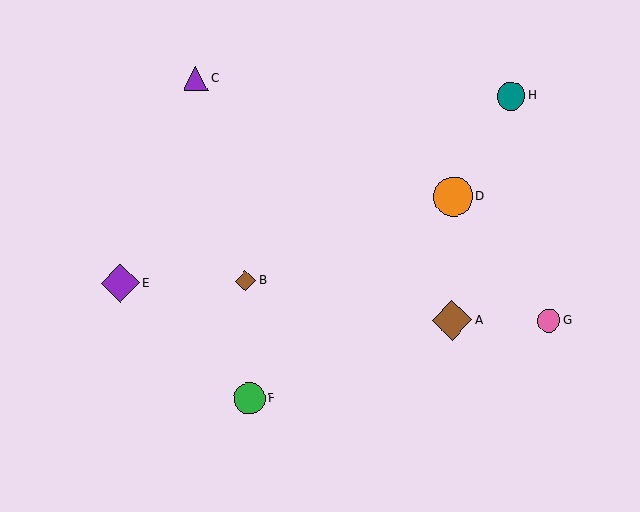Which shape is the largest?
The brown diamond (labeled A) is the largest.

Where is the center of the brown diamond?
The center of the brown diamond is at (452, 320).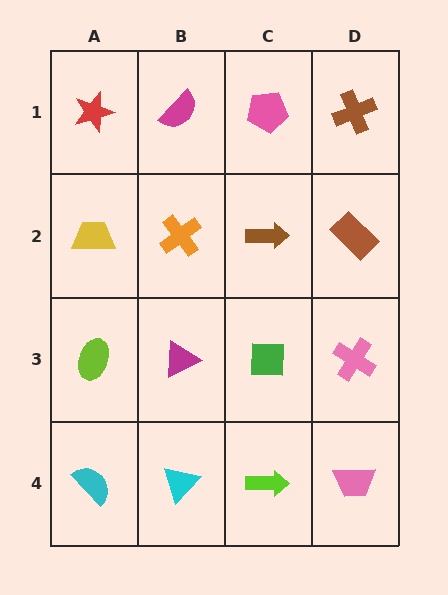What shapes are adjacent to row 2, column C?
A pink pentagon (row 1, column C), a green square (row 3, column C), an orange cross (row 2, column B), a brown rectangle (row 2, column D).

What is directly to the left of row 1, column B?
A red star.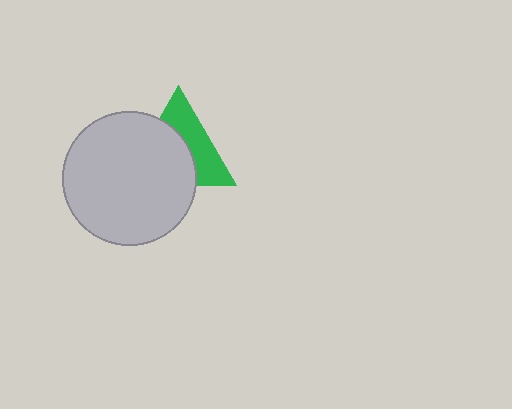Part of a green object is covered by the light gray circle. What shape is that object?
It is a triangle.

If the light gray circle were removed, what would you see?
You would see the complete green triangle.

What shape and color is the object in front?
The object in front is a light gray circle.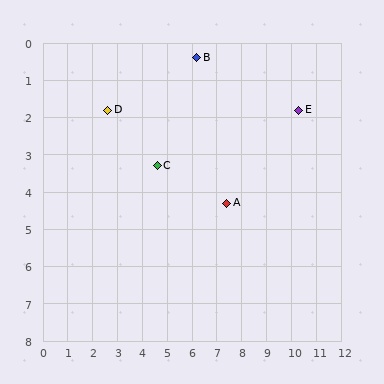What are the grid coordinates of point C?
Point C is at approximately (4.6, 3.3).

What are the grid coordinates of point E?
Point E is at approximately (10.3, 1.8).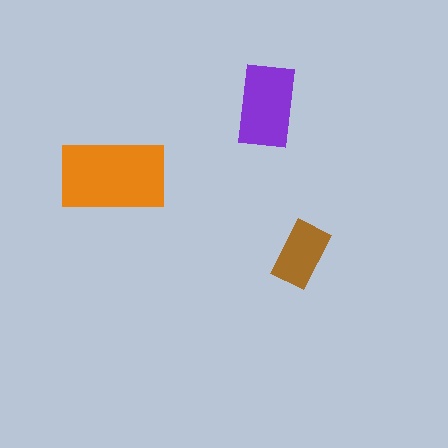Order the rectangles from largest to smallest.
the orange one, the purple one, the brown one.